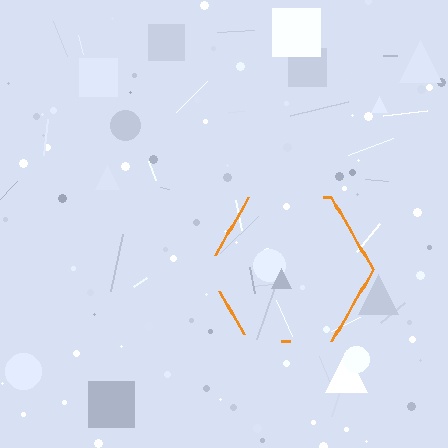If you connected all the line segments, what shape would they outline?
They would outline a hexagon.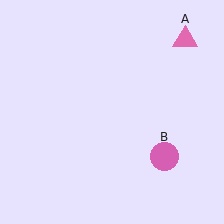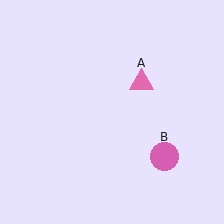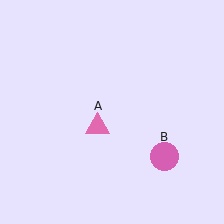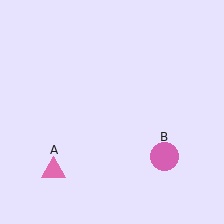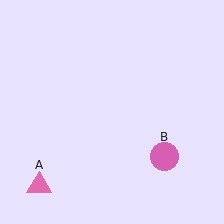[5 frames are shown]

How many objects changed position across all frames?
1 object changed position: pink triangle (object A).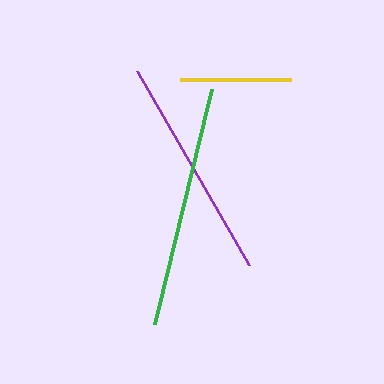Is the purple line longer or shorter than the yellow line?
The purple line is longer than the yellow line.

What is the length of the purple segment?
The purple segment is approximately 225 pixels long.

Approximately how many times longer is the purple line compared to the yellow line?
The purple line is approximately 2.0 times the length of the yellow line.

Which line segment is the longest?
The green line is the longest at approximately 242 pixels.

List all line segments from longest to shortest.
From longest to shortest: green, purple, yellow.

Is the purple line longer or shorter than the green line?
The green line is longer than the purple line.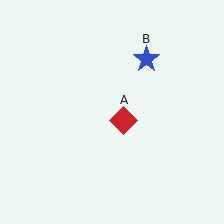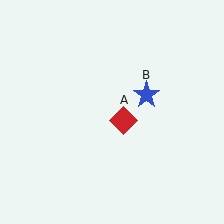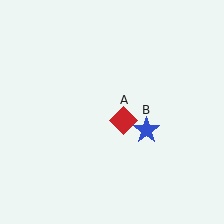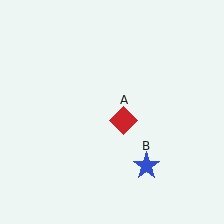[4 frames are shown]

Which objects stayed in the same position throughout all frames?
Red diamond (object A) remained stationary.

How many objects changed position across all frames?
1 object changed position: blue star (object B).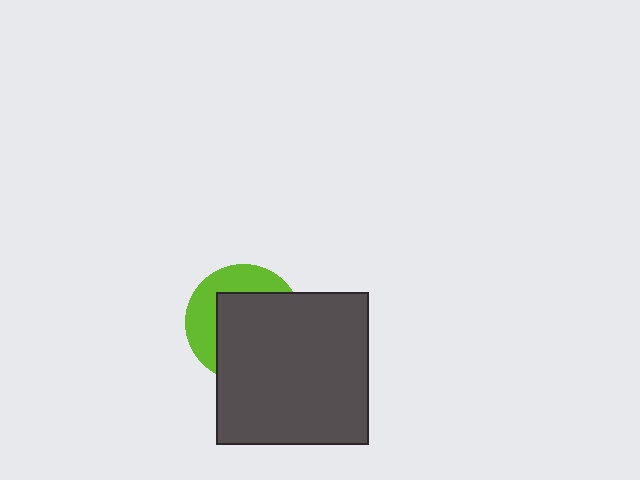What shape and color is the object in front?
The object in front is a dark gray square.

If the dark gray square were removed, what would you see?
You would see the complete lime circle.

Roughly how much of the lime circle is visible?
A small part of it is visible (roughly 36%).